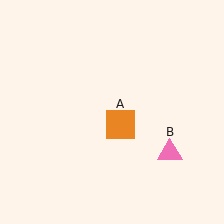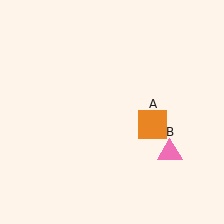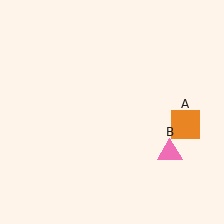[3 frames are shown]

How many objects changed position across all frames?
1 object changed position: orange square (object A).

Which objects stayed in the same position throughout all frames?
Pink triangle (object B) remained stationary.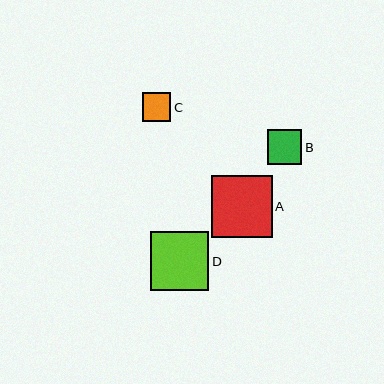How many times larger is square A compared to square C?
Square A is approximately 2.1 times the size of square C.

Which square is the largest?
Square A is the largest with a size of approximately 61 pixels.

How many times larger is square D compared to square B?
Square D is approximately 1.7 times the size of square B.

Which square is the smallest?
Square C is the smallest with a size of approximately 29 pixels.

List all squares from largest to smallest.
From largest to smallest: A, D, B, C.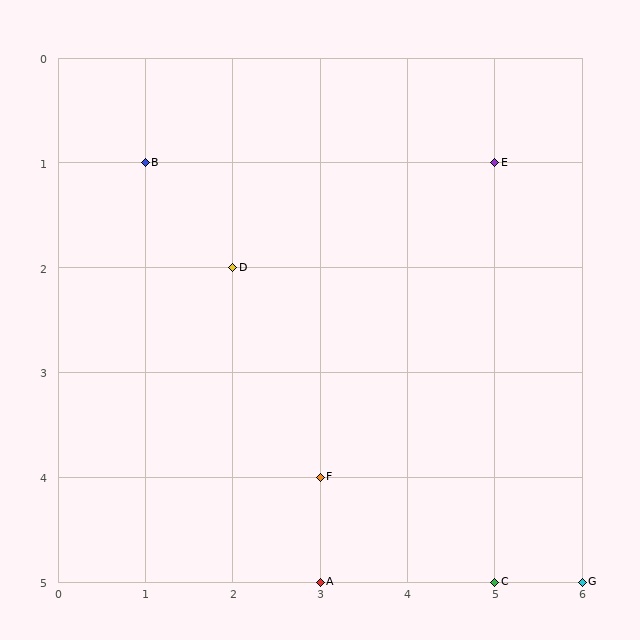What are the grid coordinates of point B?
Point B is at grid coordinates (1, 1).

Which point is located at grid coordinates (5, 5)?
Point C is at (5, 5).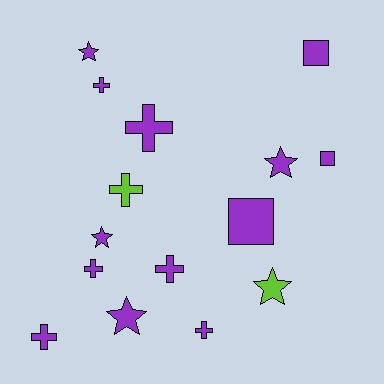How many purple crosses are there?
There are 6 purple crosses.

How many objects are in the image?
There are 15 objects.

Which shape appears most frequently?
Cross, with 7 objects.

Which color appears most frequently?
Purple, with 13 objects.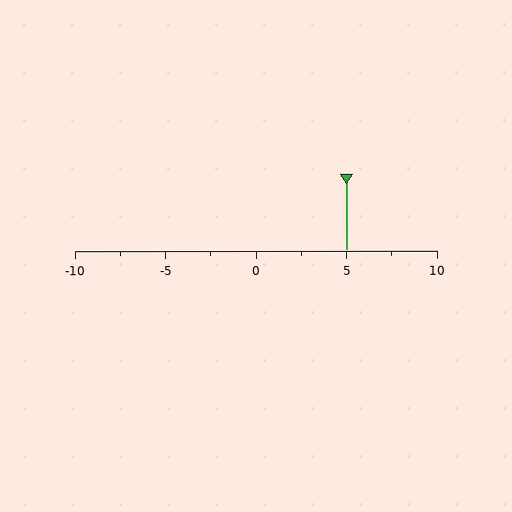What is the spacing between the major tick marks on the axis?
The major ticks are spaced 5 apart.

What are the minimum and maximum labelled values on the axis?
The axis runs from -10 to 10.